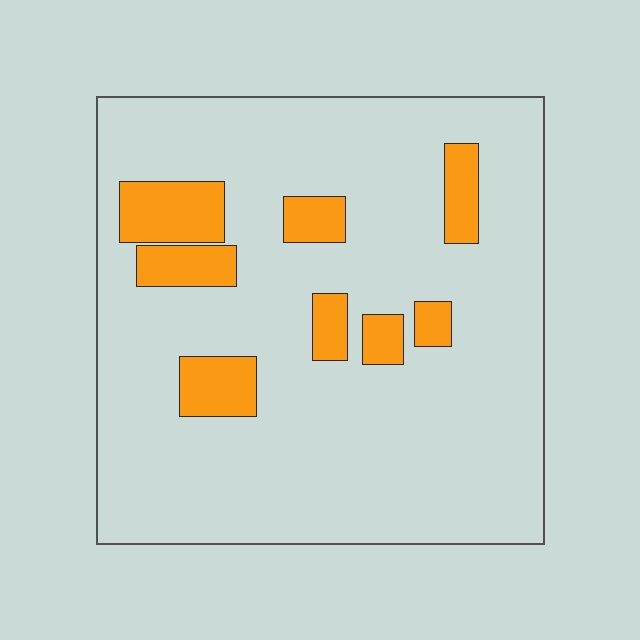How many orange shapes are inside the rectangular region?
8.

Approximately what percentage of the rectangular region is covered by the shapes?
Approximately 15%.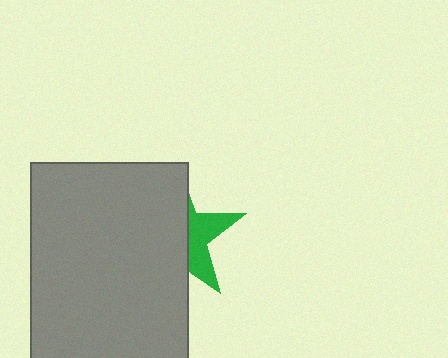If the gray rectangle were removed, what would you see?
You would see the complete green star.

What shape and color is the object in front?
The object in front is a gray rectangle.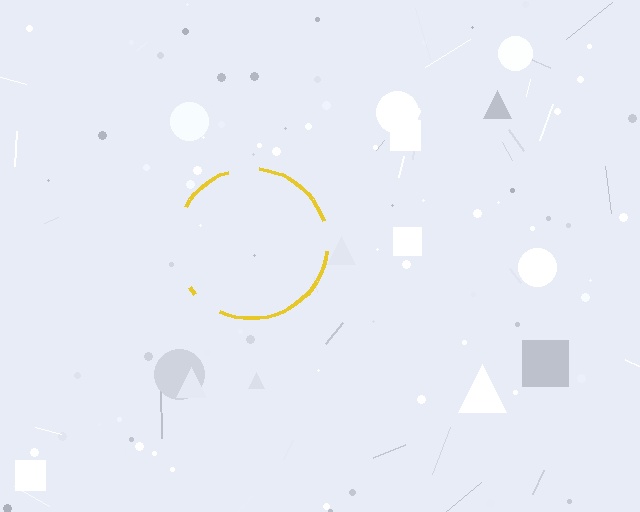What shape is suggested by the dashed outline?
The dashed outline suggests a circle.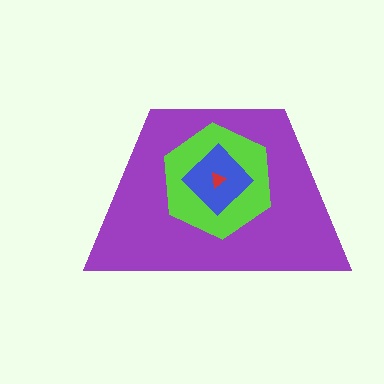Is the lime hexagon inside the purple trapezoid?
Yes.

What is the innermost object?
The red triangle.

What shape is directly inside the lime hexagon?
The blue diamond.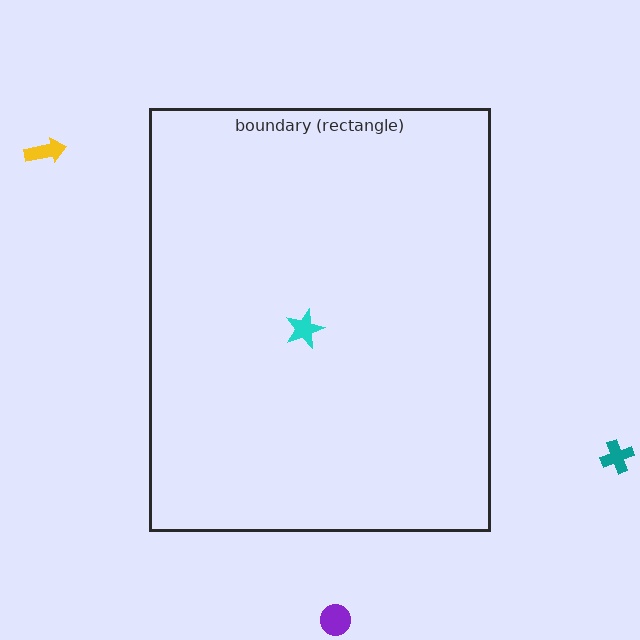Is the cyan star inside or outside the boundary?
Inside.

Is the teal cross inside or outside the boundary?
Outside.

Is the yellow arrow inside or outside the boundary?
Outside.